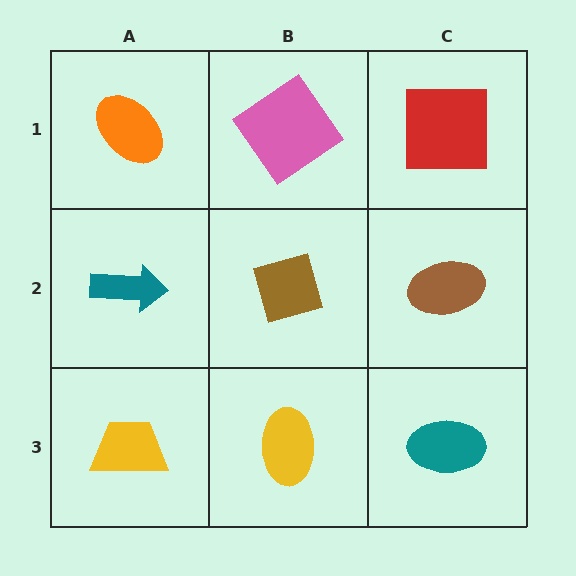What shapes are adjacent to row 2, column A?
An orange ellipse (row 1, column A), a yellow trapezoid (row 3, column A), a brown diamond (row 2, column B).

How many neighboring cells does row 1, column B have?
3.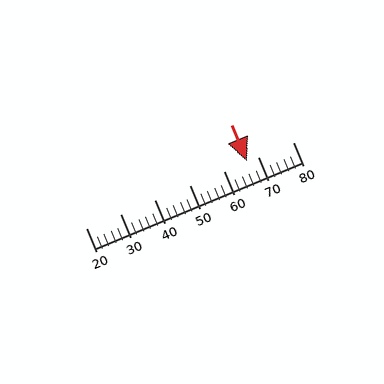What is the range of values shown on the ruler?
The ruler shows values from 20 to 80.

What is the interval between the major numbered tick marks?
The major tick marks are spaced 10 units apart.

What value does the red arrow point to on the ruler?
The red arrow points to approximately 67.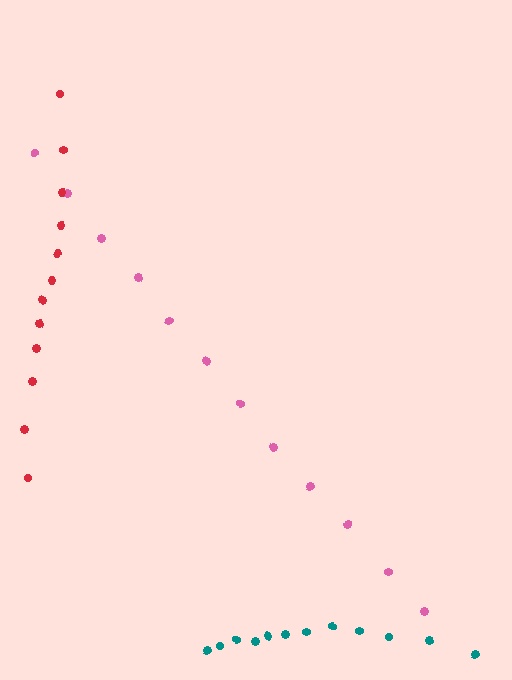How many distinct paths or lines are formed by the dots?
There are 3 distinct paths.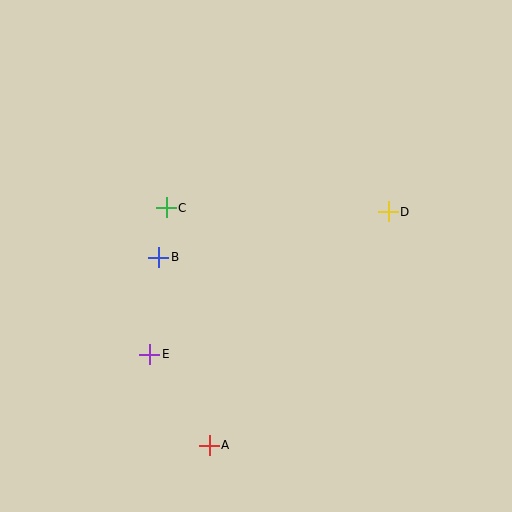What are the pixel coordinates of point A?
Point A is at (209, 445).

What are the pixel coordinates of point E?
Point E is at (150, 354).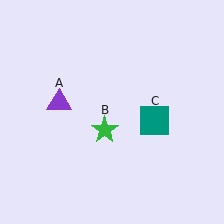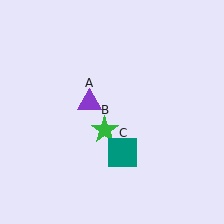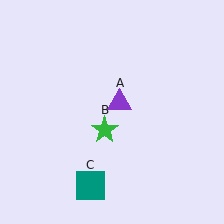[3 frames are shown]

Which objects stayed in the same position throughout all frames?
Green star (object B) remained stationary.